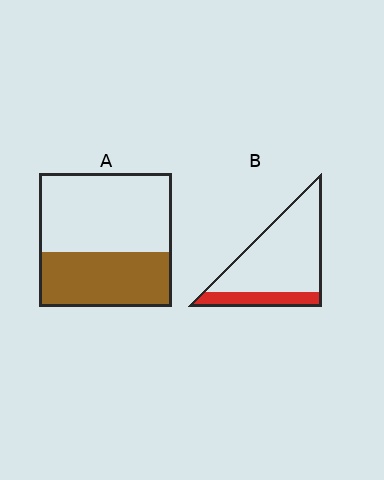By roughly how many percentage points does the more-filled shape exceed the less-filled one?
By roughly 20 percentage points (A over B).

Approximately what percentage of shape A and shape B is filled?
A is approximately 40% and B is approximately 20%.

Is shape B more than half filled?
No.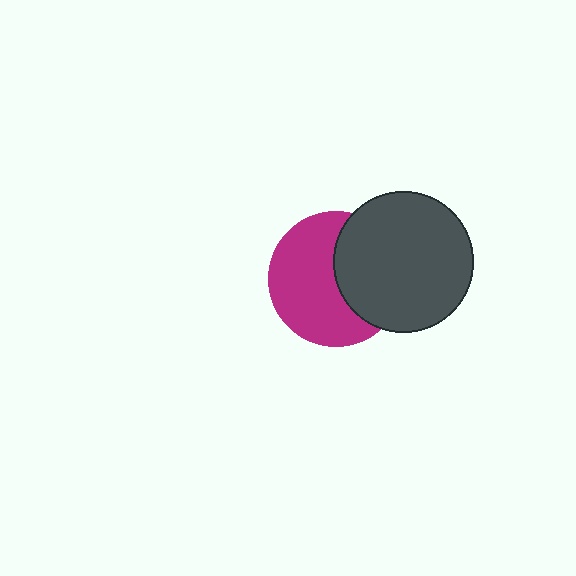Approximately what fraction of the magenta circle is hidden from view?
Roughly 40% of the magenta circle is hidden behind the dark gray circle.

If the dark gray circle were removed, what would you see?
You would see the complete magenta circle.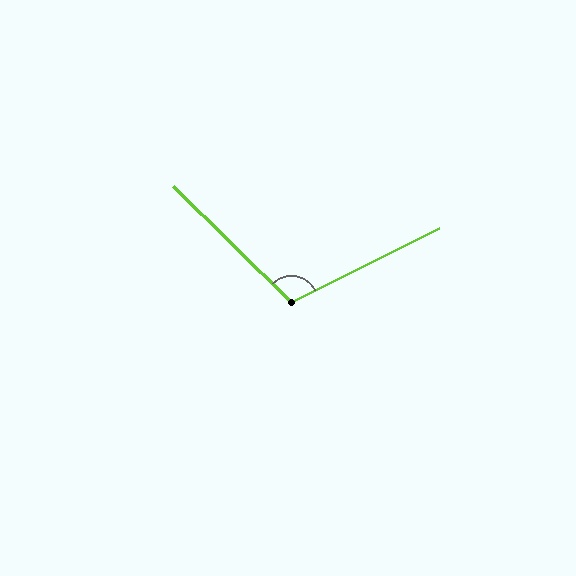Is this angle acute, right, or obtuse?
It is obtuse.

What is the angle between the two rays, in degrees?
Approximately 109 degrees.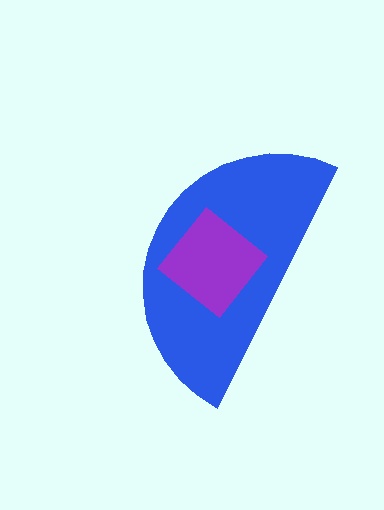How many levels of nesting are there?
2.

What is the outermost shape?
The blue semicircle.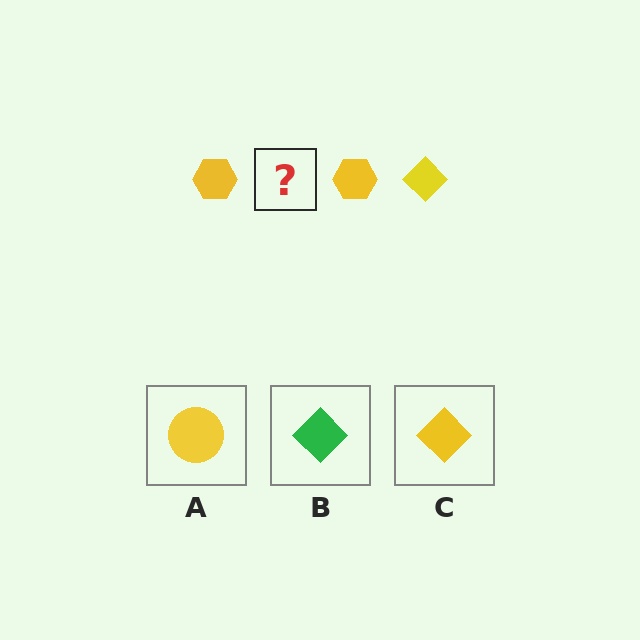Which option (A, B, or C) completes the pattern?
C.